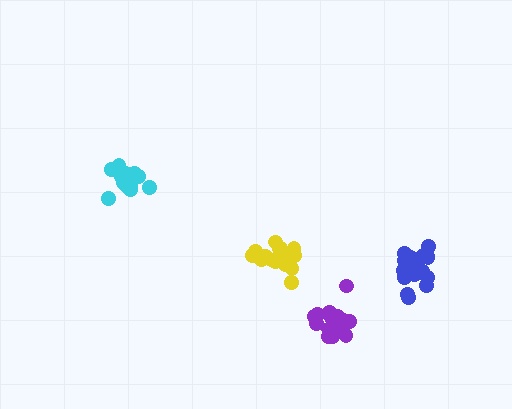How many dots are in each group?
Group 1: 17 dots, Group 2: 21 dots, Group 3: 18 dots, Group 4: 19 dots (75 total).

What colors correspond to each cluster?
The clusters are colored: cyan, blue, yellow, purple.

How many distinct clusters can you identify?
There are 4 distinct clusters.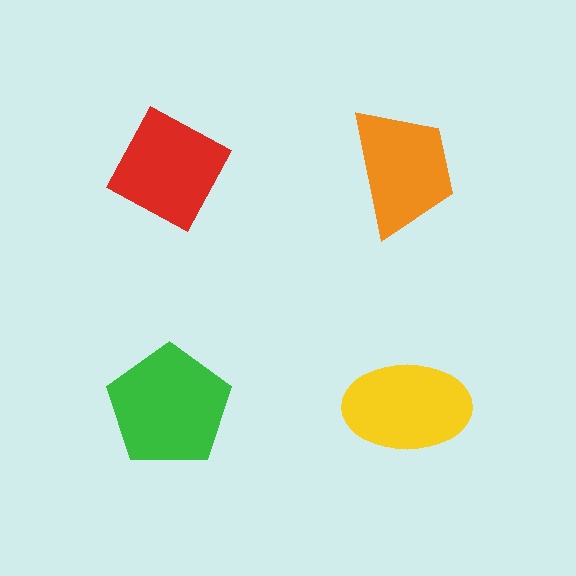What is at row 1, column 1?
A red diamond.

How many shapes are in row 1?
2 shapes.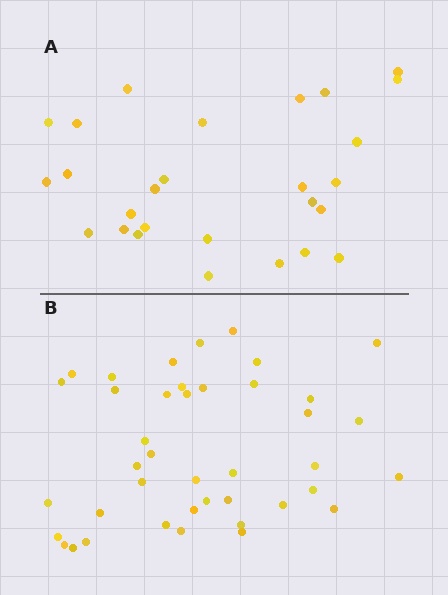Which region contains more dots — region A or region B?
Region B (the bottom region) has more dots.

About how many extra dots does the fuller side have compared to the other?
Region B has approximately 15 more dots than region A.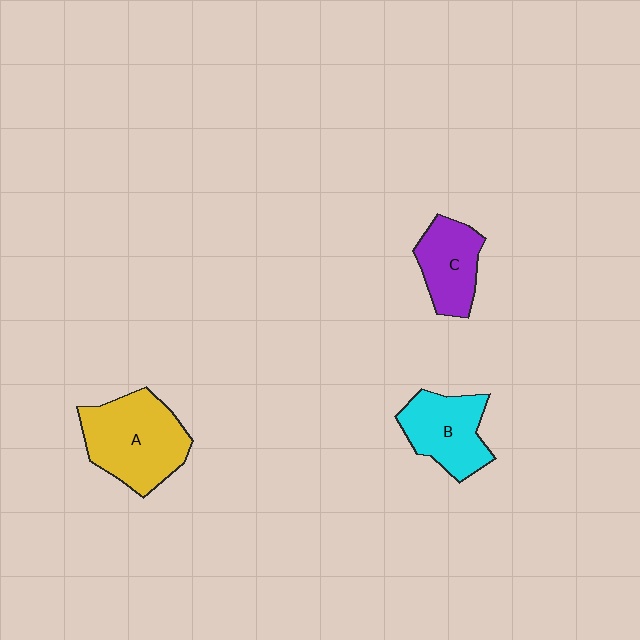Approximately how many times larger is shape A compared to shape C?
Approximately 1.6 times.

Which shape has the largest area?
Shape A (yellow).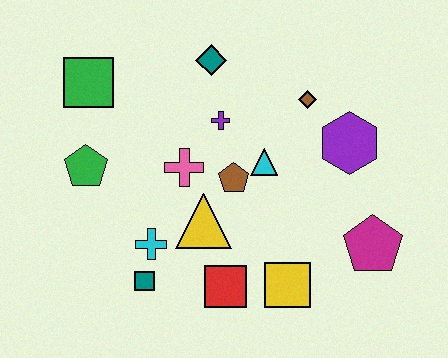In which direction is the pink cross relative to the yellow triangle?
The pink cross is above the yellow triangle.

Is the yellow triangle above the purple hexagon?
No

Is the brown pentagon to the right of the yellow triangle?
Yes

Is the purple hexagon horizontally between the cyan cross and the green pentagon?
No